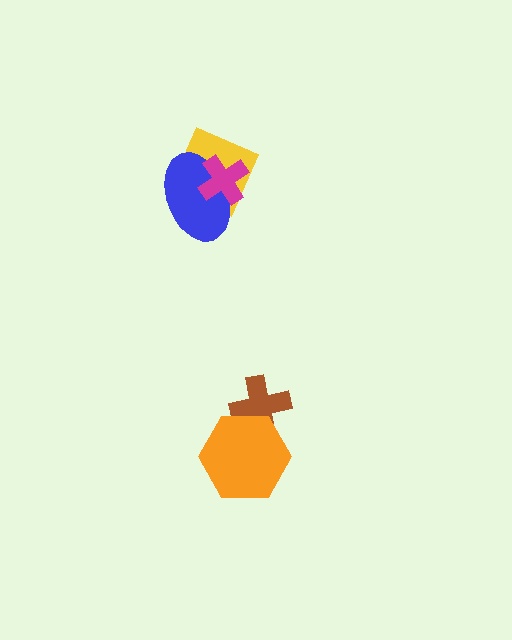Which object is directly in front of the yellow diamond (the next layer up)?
The blue ellipse is directly in front of the yellow diamond.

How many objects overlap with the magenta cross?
2 objects overlap with the magenta cross.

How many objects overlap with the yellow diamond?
2 objects overlap with the yellow diamond.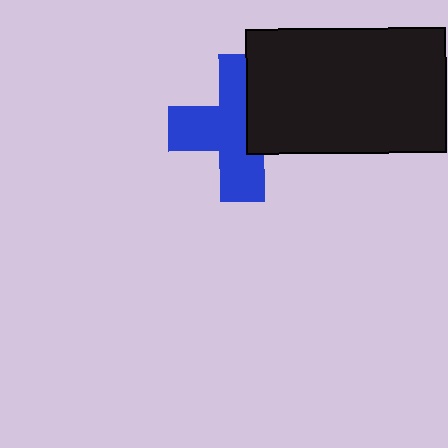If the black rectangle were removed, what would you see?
You would see the complete blue cross.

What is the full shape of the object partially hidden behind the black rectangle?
The partially hidden object is a blue cross.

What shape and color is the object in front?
The object in front is a black rectangle.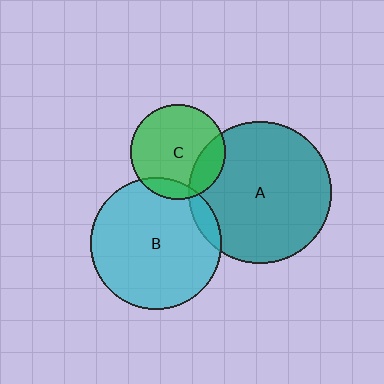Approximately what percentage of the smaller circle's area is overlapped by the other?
Approximately 10%.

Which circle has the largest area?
Circle A (teal).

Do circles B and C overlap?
Yes.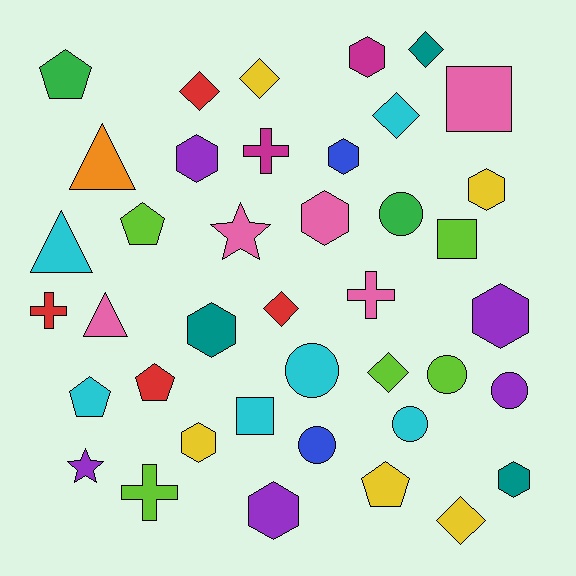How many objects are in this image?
There are 40 objects.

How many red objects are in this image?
There are 4 red objects.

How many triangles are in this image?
There are 3 triangles.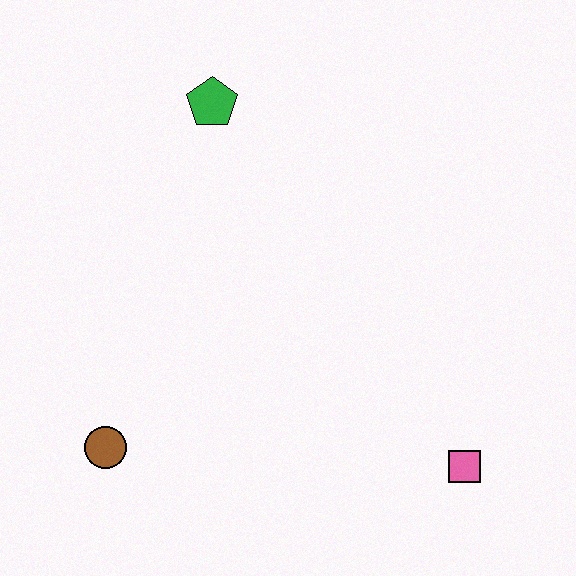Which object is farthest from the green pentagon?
The pink square is farthest from the green pentagon.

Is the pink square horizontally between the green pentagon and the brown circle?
No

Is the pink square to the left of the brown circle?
No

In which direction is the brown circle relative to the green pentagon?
The brown circle is below the green pentagon.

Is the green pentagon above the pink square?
Yes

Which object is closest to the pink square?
The brown circle is closest to the pink square.